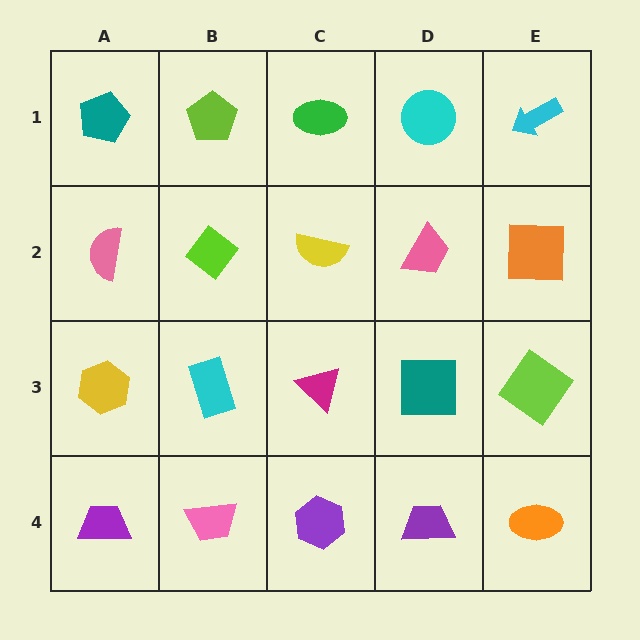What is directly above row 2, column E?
A cyan arrow.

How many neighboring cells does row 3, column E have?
3.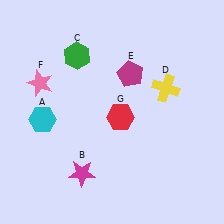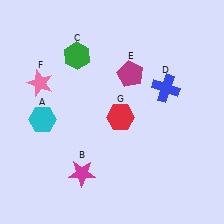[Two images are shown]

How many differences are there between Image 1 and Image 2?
There is 1 difference between the two images.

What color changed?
The cross (D) changed from yellow in Image 1 to blue in Image 2.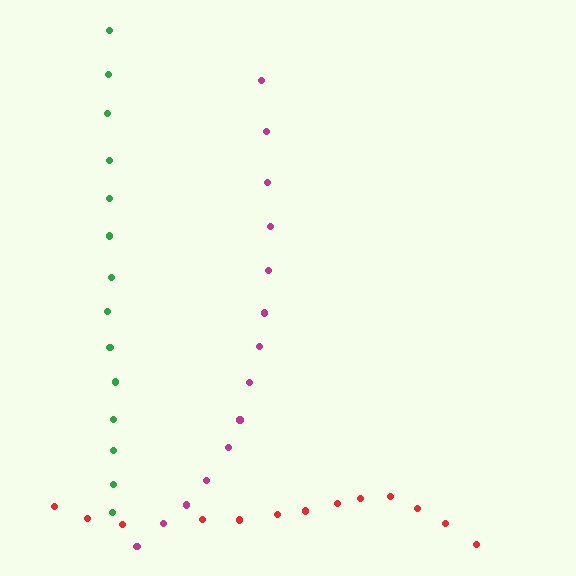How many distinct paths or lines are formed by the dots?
There are 3 distinct paths.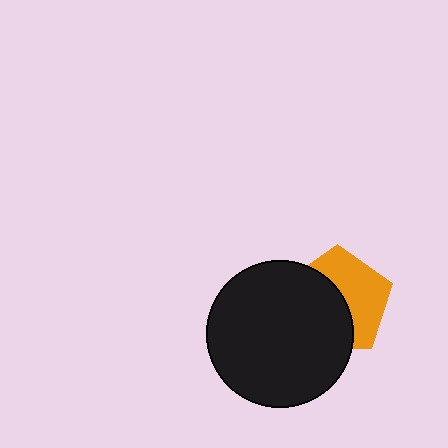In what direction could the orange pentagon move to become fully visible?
The orange pentagon could move right. That would shift it out from behind the black circle entirely.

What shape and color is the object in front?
The object in front is a black circle.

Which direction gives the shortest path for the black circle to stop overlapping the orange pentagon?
Moving left gives the shortest separation.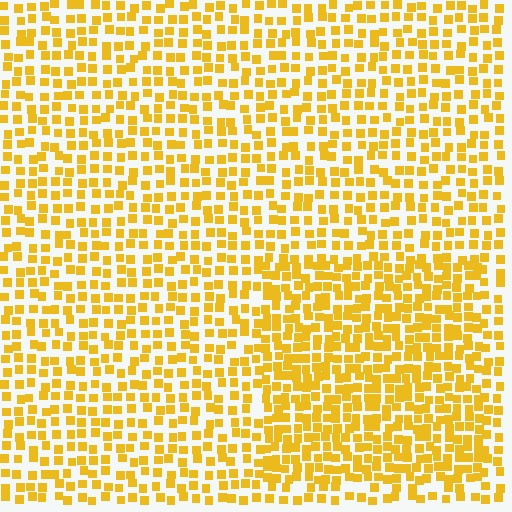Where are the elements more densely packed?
The elements are more densely packed inside the rectangle boundary.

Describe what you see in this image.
The image contains small yellow elements arranged at two different densities. A rectangle-shaped region is visible where the elements are more densely packed than the surrounding area.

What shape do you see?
I see a rectangle.